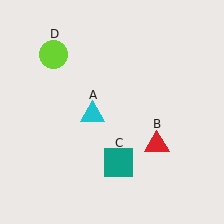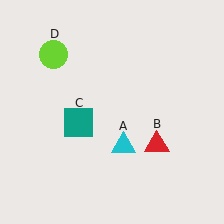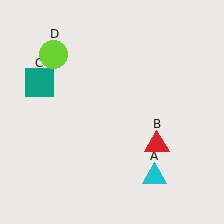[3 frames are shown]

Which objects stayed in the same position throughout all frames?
Red triangle (object B) and lime circle (object D) remained stationary.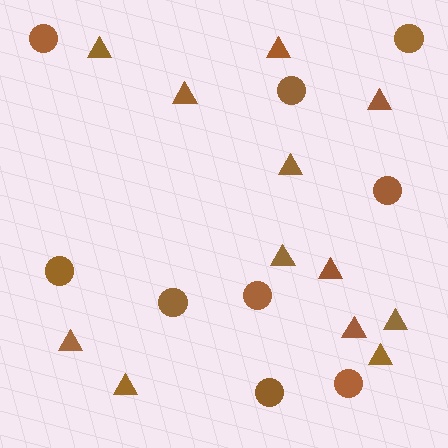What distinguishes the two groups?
There are 2 groups: one group of triangles (12) and one group of circles (9).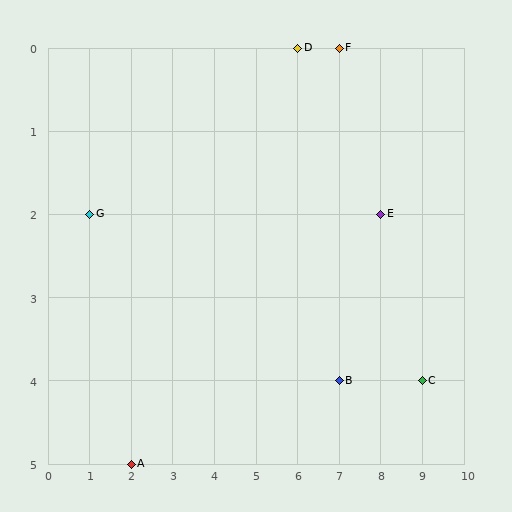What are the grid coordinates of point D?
Point D is at grid coordinates (6, 0).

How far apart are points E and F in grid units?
Points E and F are 1 column and 2 rows apart (about 2.2 grid units diagonally).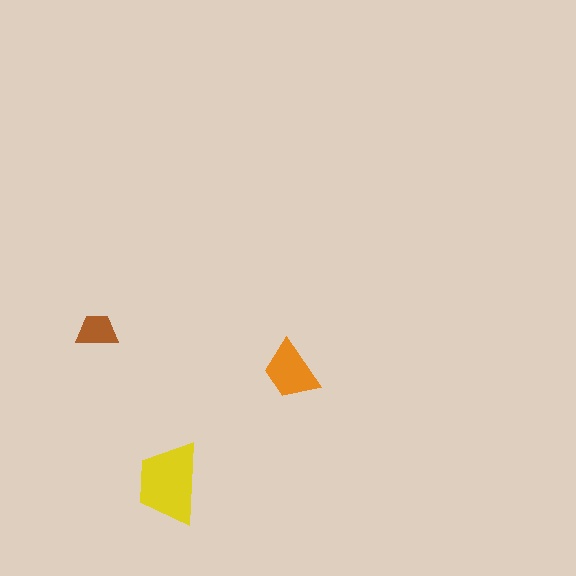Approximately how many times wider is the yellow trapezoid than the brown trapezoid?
About 2 times wider.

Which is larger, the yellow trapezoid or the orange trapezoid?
The yellow one.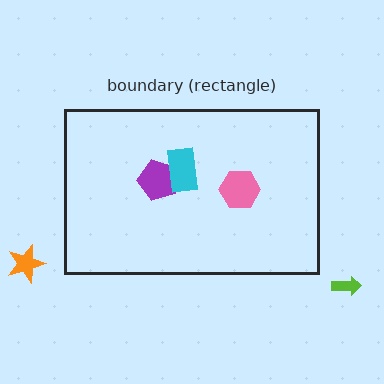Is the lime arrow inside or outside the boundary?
Outside.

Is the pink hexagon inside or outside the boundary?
Inside.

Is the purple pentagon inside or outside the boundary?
Inside.